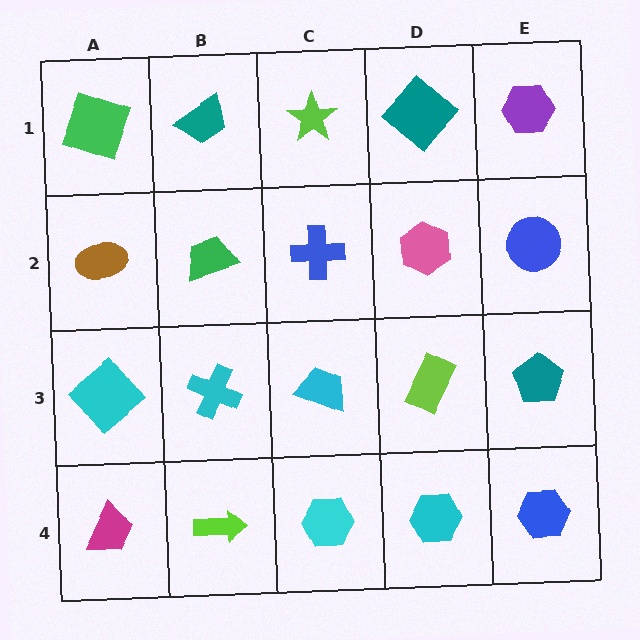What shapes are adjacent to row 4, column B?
A cyan cross (row 3, column B), a magenta trapezoid (row 4, column A), a cyan hexagon (row 4, column C).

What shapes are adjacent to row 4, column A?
A cyan diamond (row 3, column A), a lime arrow (row 4, column B).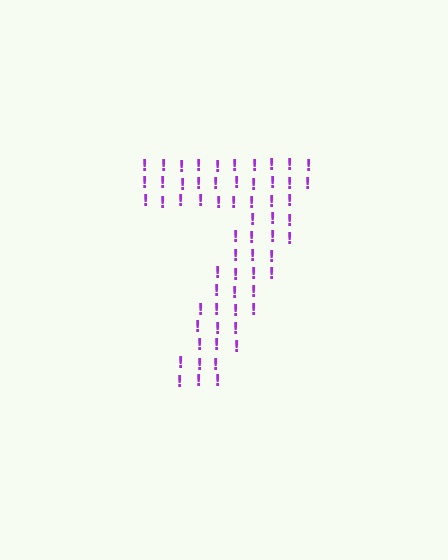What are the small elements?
The small elements are exclamation marks.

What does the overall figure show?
The overall figure shows the digit 7.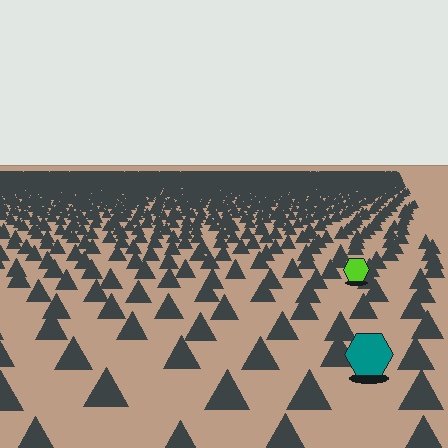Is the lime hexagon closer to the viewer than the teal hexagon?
No. The teal hexagon is closer — you can tell from the texture gradient: the ground texture is coarser near it.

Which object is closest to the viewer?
The teal hexagon is closest. The texture marks near it are larger and more spread out.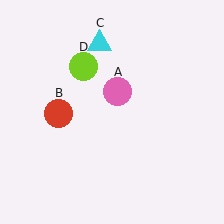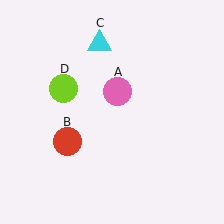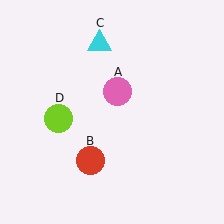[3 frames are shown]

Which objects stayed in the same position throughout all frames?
Pink circle (object A) and cyan triangle (object C) remained stationary.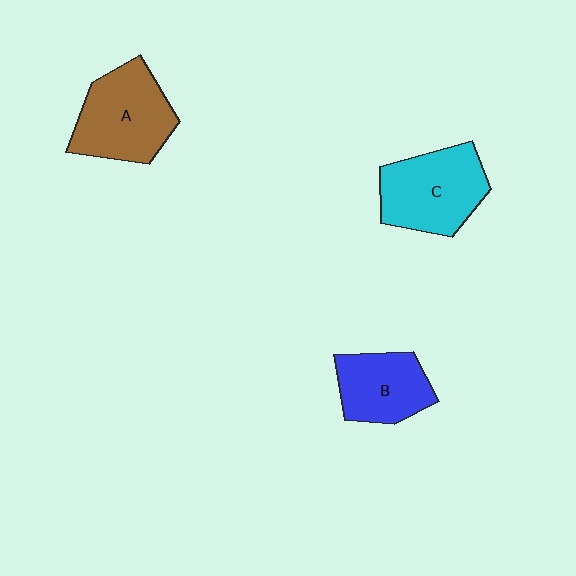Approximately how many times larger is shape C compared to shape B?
Approximately 1.3 times.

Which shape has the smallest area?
Shape B (blue).